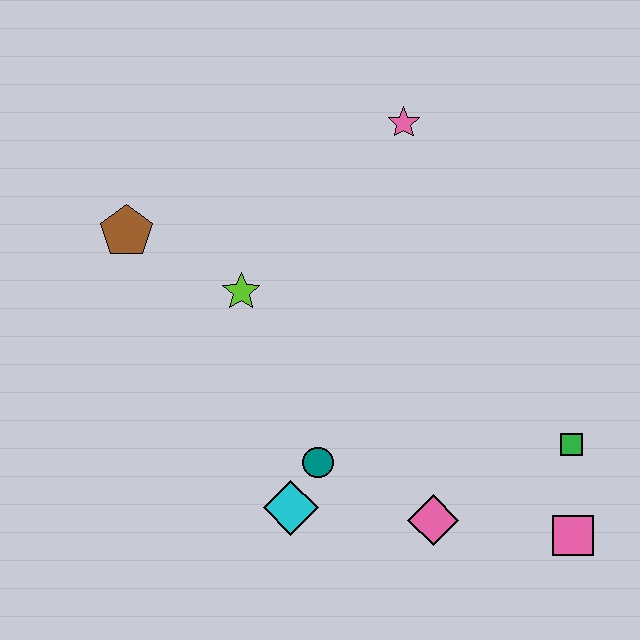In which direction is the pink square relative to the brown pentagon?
The pink square is to the right of the brown pentagon.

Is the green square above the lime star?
No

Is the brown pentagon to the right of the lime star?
No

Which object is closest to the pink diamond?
The teal circle is closest to the pink diamond.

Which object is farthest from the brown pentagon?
The pink square is farthest from the brown pentagon.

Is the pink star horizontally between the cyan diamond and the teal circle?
No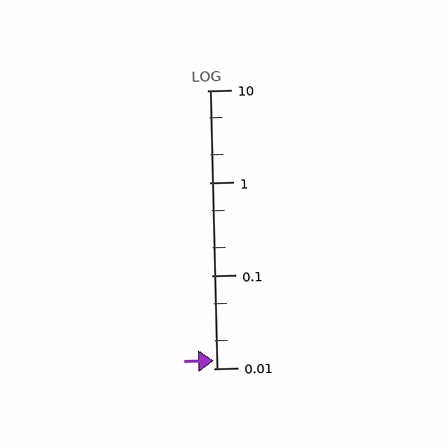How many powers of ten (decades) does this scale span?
The scale spans 3 decades, from 0.01 to 10.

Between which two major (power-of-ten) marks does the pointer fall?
The pointer is between 0.01 and 0.1.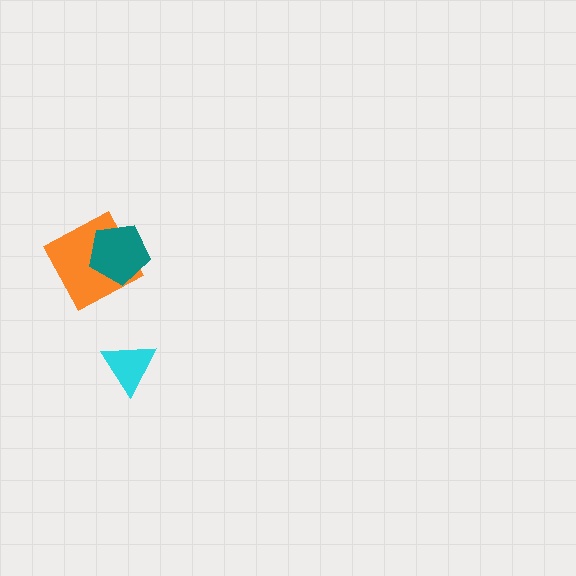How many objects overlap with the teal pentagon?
1 object overlaps with the teal pentagon.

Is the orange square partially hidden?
Yes, it is partially covered by another shape.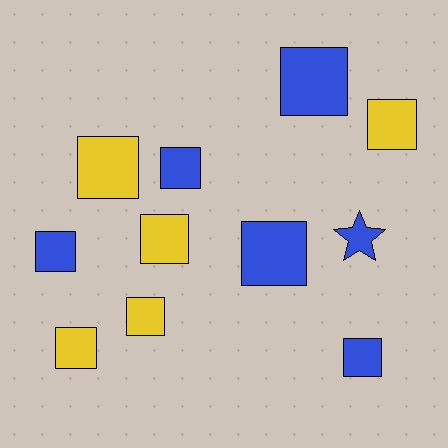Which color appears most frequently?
Blue, with 6 objects.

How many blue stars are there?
There is 1 blue star.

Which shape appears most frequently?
Square, with 10 objects.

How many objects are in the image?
There are 11 objects.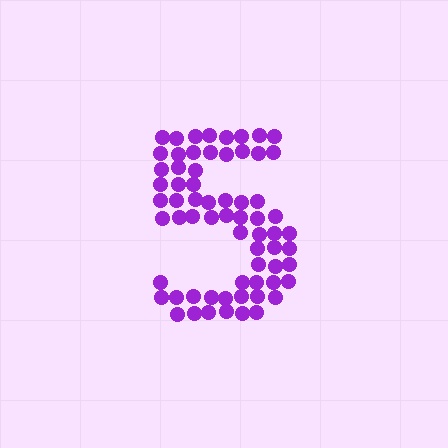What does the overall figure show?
The overall figure shows the digit 5.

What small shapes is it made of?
It is made of small circles.